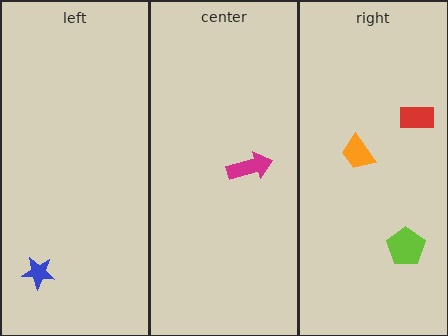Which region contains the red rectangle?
The right region.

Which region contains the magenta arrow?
The center region.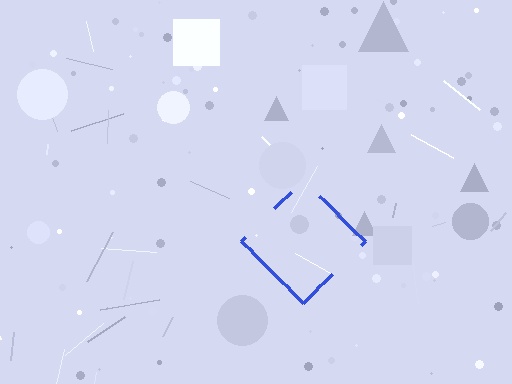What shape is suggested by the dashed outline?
The dashed outline suggests a diamond.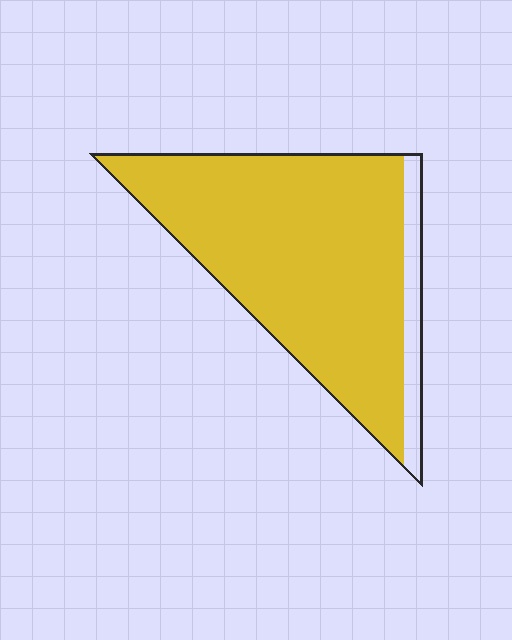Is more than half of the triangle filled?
Yes.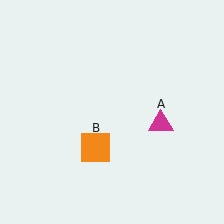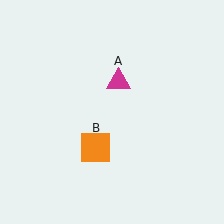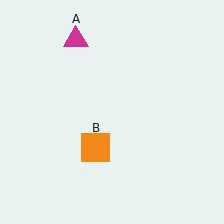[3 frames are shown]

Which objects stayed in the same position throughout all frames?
Orange square (object B) remained stationary.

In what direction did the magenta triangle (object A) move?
The magenta triangle (object A) moved up and to the left.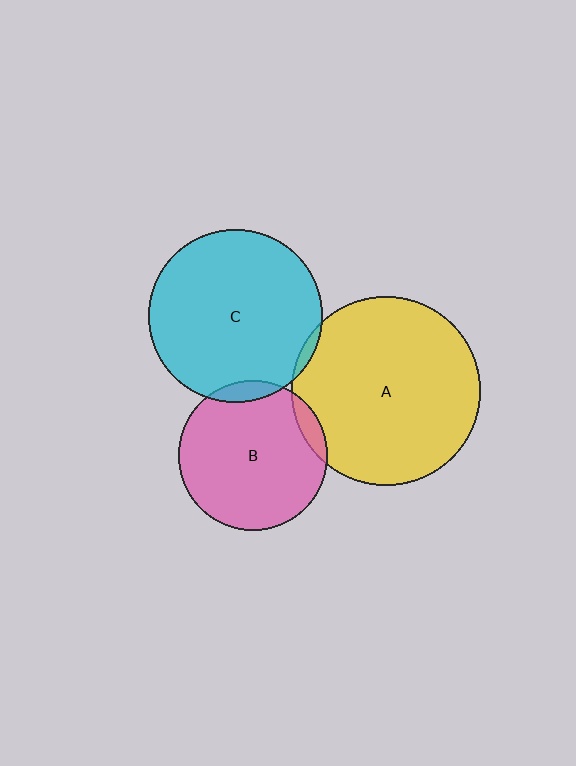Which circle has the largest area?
Circle A (yellow).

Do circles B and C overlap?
Yes.